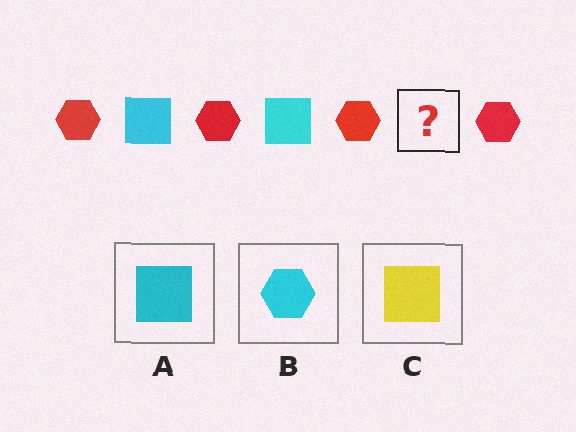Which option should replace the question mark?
Option A.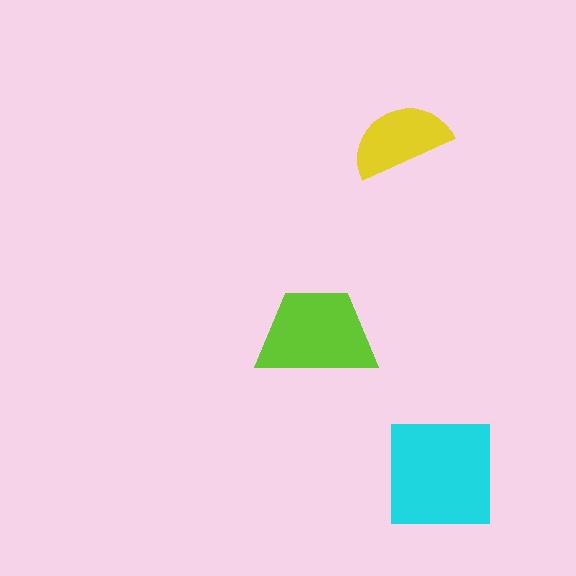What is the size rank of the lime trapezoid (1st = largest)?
2nd.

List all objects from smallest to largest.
The yellow semicircle, the lime trapezoid, the cyan square.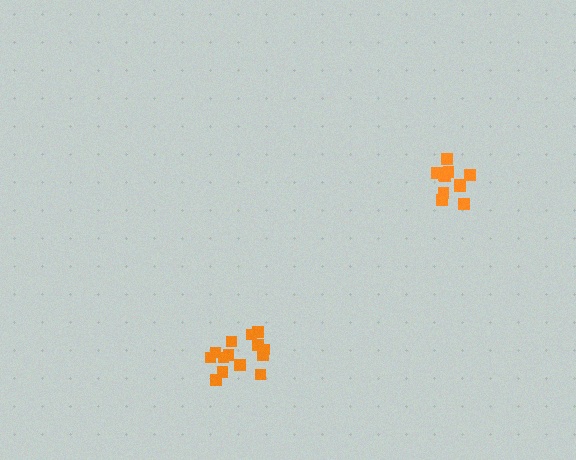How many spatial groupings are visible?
There are 2 spatial groupings.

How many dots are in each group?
Group 1: 11 dots, Group 2: 14 dots (25 total).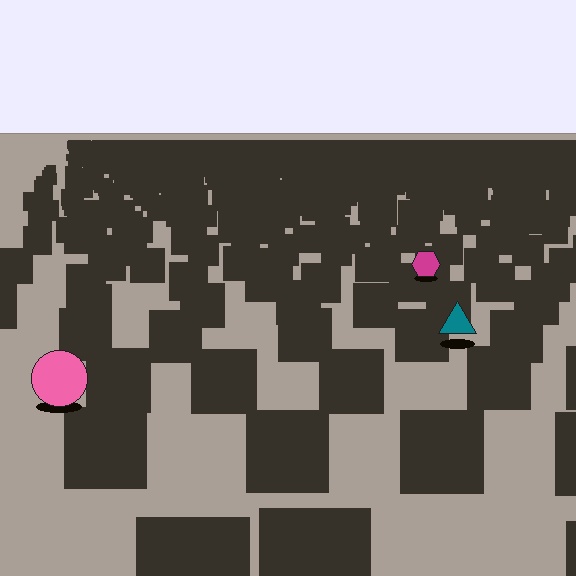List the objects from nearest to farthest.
From nearest to farthest: the pink circle, the teal triangle, the magenta hexagon.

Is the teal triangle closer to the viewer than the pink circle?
No. The pink circle is closer — you can tell from the texture gradient: the ground texture is coarser near it.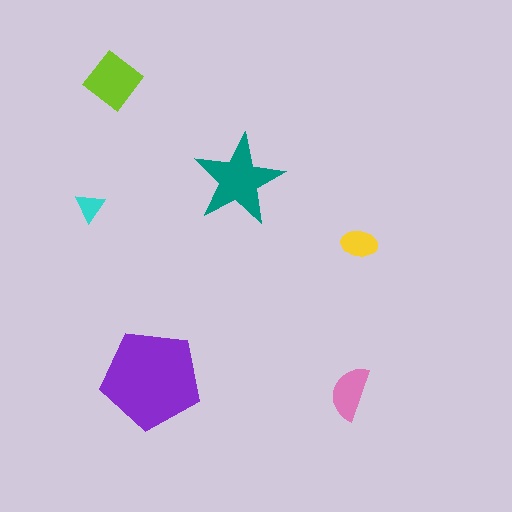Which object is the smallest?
The cyan triangle.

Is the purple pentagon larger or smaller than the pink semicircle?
Larger.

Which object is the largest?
The purple pentagon.